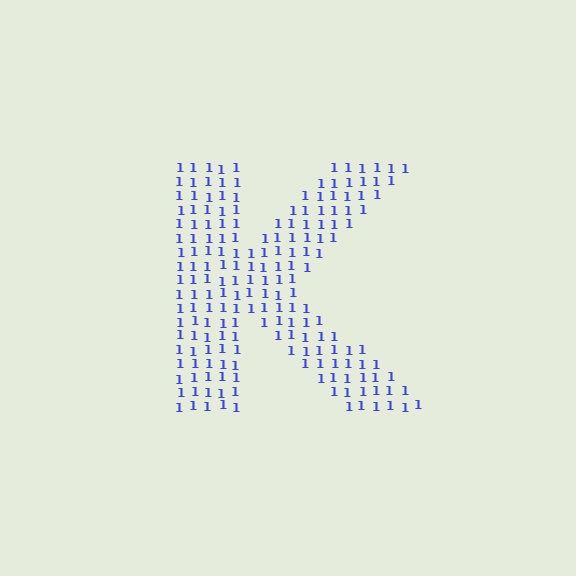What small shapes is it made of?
It is made of small digit 1's.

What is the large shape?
The large shape is the letter K.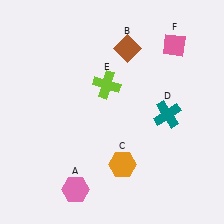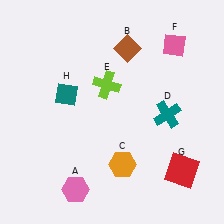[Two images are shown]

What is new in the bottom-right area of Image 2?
A red square (G) was added in the bottom-right area of Image 2.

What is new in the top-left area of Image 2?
A teal diamond (H) was added in the top-left area of Image 2.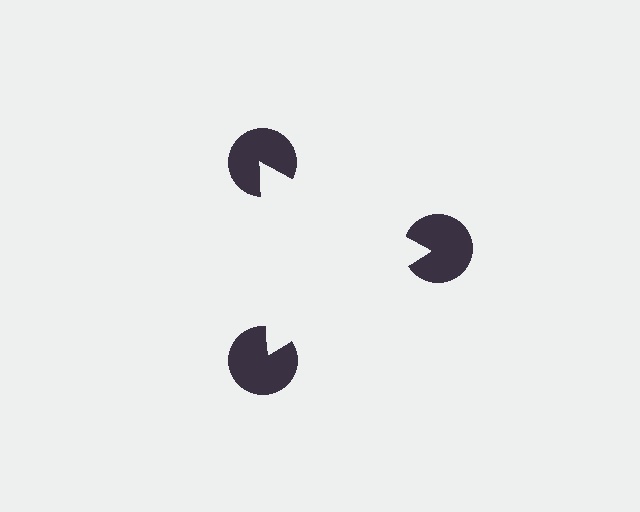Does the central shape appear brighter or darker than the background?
It typically appears slightly brighter than the background, even though no actual brightness change is drawn.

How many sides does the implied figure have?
3 sides.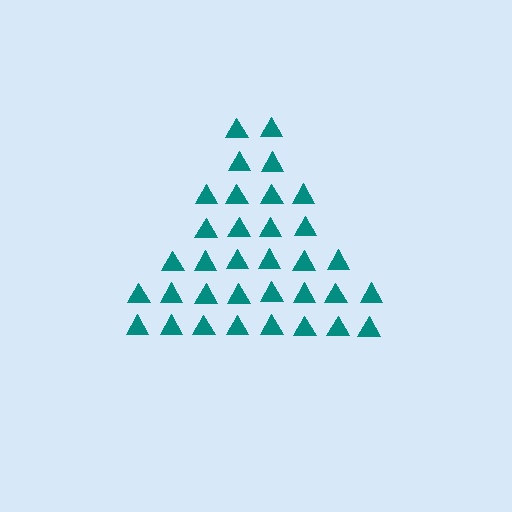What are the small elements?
The small elements are triangles.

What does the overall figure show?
The overall figure shows a triangle.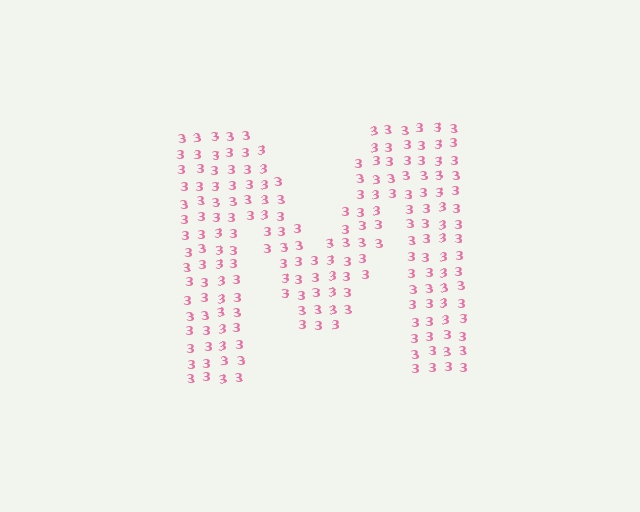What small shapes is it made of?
It is made of small digit 3's.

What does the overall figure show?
The overall figure shows the letter M.